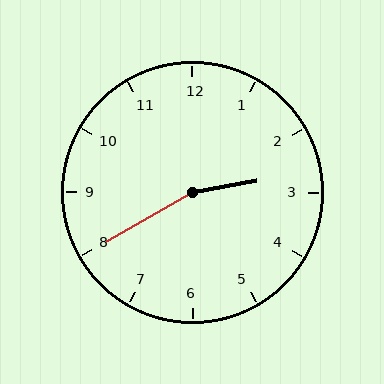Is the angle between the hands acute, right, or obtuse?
It is obtuse.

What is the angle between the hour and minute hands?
Approximately 160 degrees.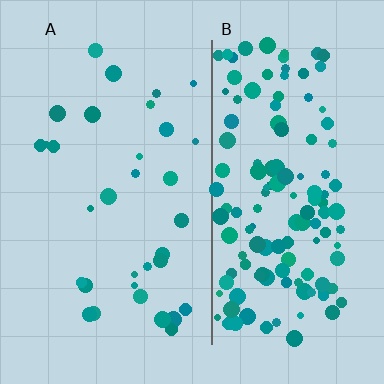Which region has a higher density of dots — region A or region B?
B (the right).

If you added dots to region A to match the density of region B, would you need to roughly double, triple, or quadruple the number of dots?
Approximately quadruple.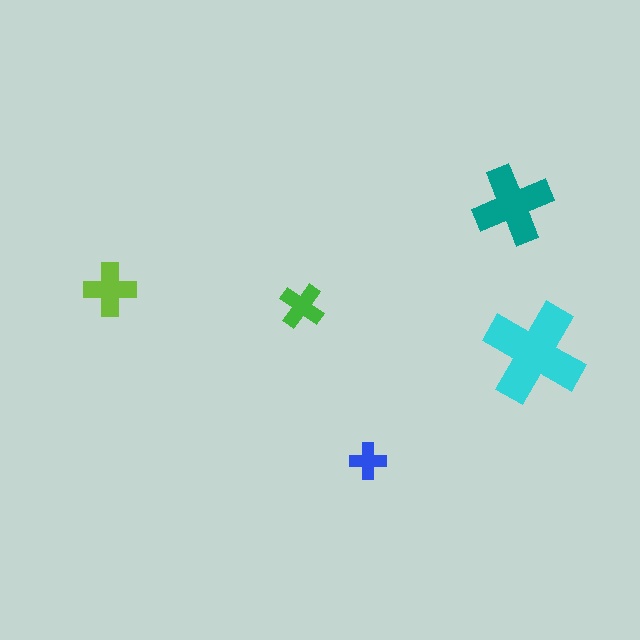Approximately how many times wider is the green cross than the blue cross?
About 1.5 times wider.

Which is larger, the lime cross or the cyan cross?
The cyan one.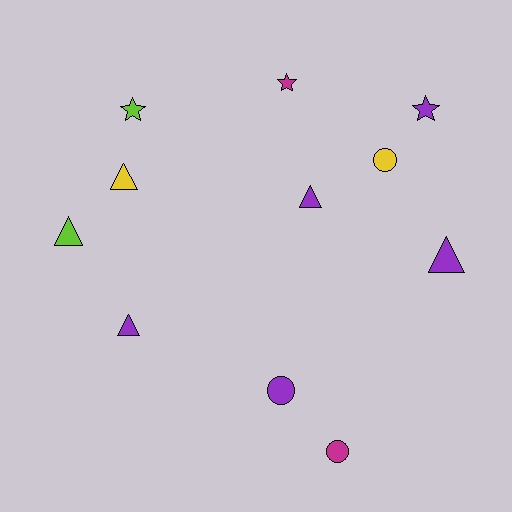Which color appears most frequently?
Purple, with 5 objects.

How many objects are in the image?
There are 11 objects.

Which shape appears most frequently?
Triangle, with 5 objects.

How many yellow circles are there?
There is 1 yellow circle.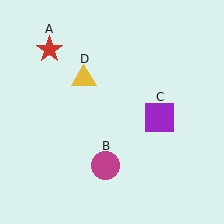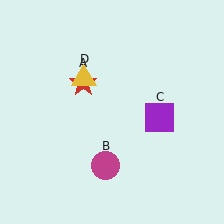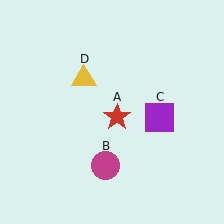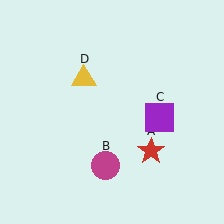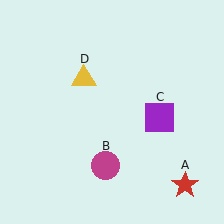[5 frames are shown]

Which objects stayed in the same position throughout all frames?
Magenta circle (object B) and purple square (object C) and yellow triangle (object D) remained stationary.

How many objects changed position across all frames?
1 object changed position: red star (object A).